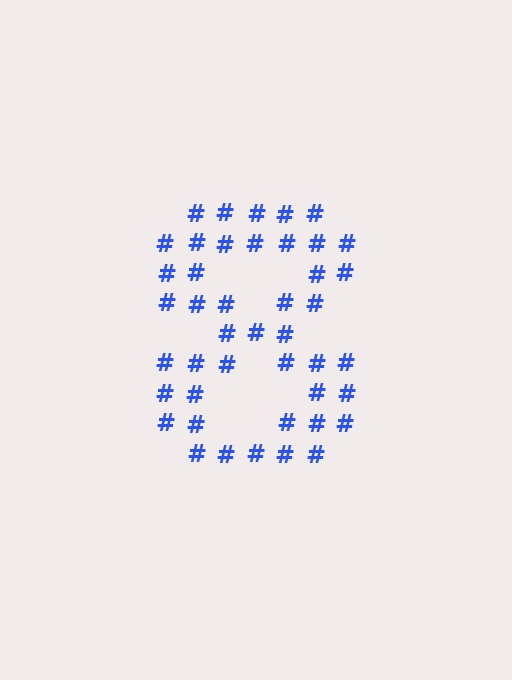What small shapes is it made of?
It is made of small hash symbols.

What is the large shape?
The large shape is the digit 8.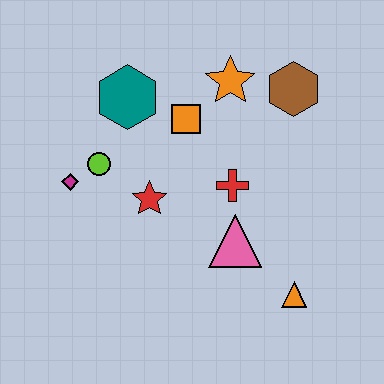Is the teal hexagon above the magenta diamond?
Yes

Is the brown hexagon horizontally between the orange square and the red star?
No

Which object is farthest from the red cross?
The magenta diamond is farthest from the red cross.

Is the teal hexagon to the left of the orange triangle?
Yes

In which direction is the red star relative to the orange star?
The red star is below the orange star.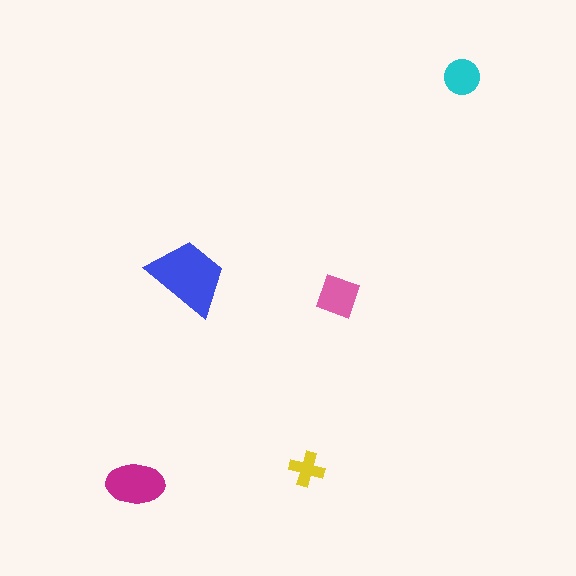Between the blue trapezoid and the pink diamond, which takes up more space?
The blue trapezoid.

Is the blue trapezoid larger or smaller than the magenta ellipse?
Larger.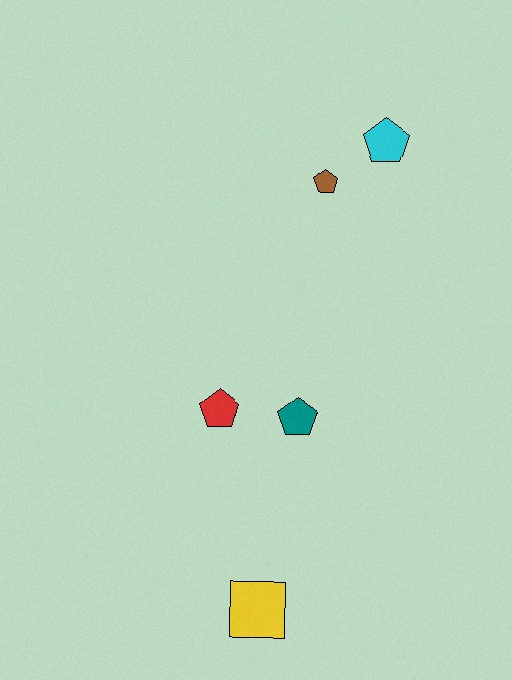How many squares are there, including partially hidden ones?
There is 1 square.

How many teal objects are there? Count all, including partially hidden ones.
There is 1 teal object.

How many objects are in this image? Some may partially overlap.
There are 5 objects.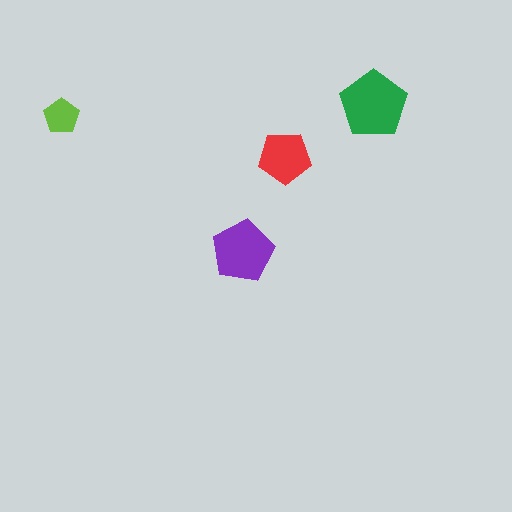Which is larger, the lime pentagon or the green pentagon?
The green one.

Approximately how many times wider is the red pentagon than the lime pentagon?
About 1.5 times wider.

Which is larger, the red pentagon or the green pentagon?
The green one.